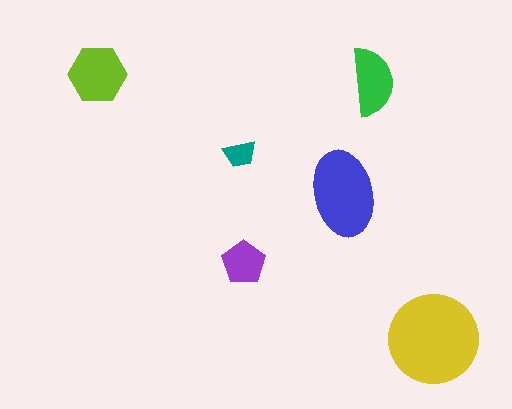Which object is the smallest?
The teal trapezoid.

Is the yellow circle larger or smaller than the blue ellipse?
Larger.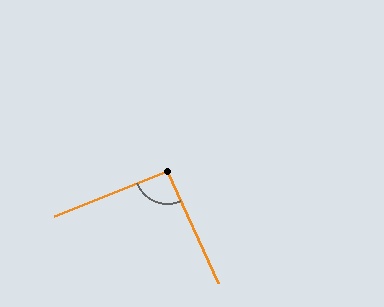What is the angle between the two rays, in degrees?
Approximately 93 degrees.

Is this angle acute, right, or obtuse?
It is approximately a right angle.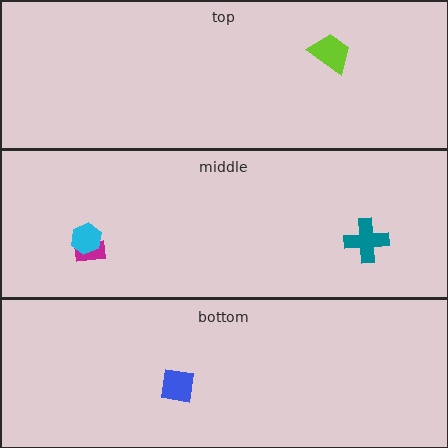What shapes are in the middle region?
The magenta rectangle, the teal cross, the cyan hexagon.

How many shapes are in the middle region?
3.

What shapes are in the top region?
The lime trapezoid.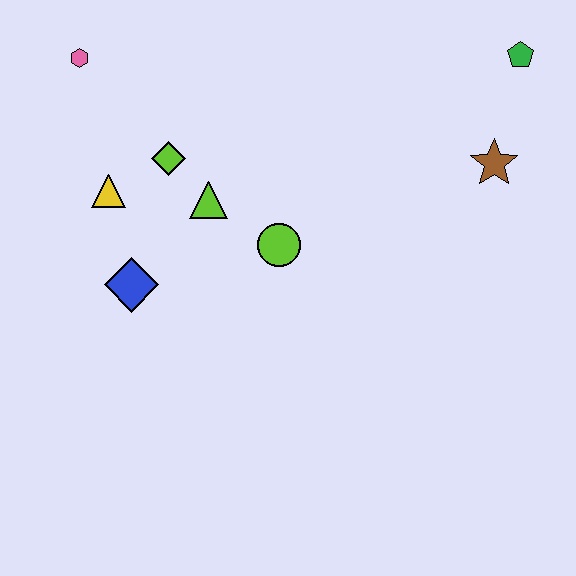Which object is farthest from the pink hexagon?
The green pentagon is farthest from the pink hexagon.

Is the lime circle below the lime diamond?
Yes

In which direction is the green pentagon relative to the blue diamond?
The green pentagon is to the right of the blue diamond.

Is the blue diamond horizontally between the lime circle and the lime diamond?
No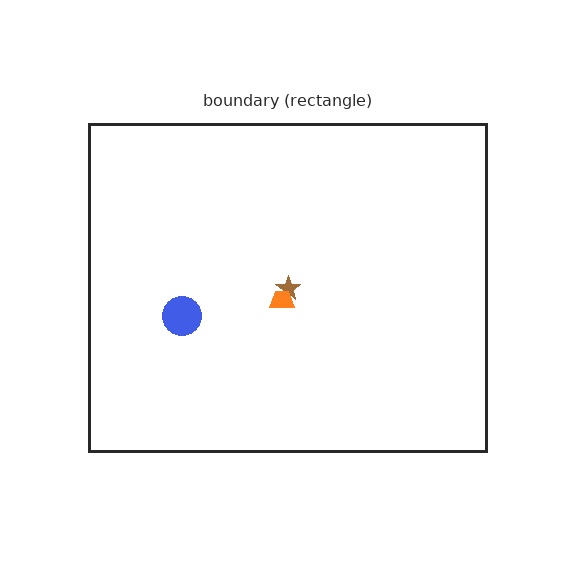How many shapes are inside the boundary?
3 inside, 0 outside.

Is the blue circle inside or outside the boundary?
Inside.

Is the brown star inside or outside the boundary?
Inside.